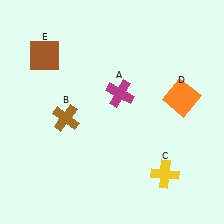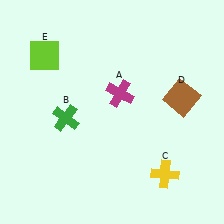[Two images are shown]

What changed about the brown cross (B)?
In Image 1, B is brown. In Image 2, it changed to green.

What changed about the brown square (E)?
In Image 1, E is brown. In Image 2, it changed to lime.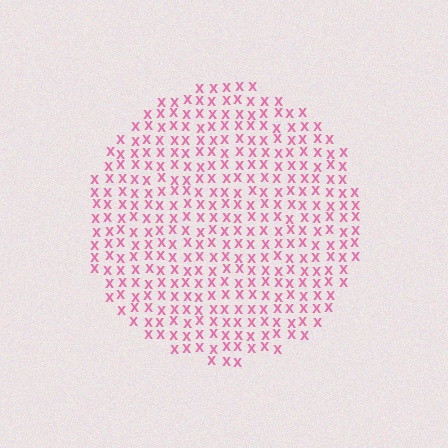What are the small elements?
The small elements are letter X's.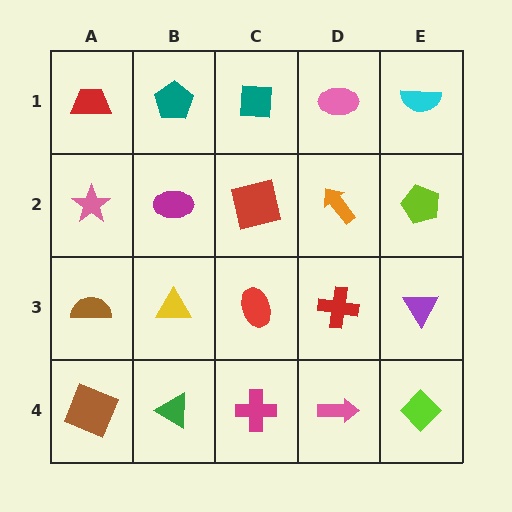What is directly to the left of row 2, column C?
A magenta ellipse.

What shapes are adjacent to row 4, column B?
A yellow triangle (row 3, column B), a brown square (row 4, column A), a magenta cross (row 4, column C).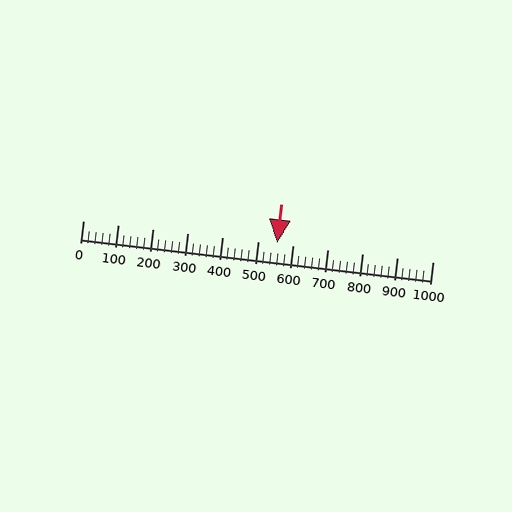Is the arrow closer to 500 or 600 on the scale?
The arrow is closer to 600.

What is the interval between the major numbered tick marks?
The major tick marks are spaced 100 units apart.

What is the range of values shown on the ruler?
The ruler shows values from 0 to 1000.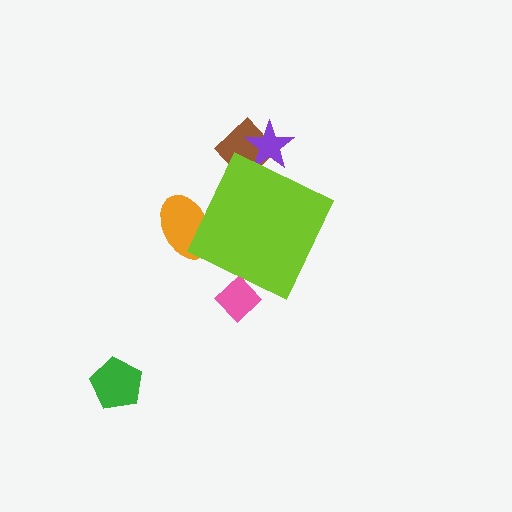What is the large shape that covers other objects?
A lime diamond.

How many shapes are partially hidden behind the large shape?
4 shapes are partially hidden.